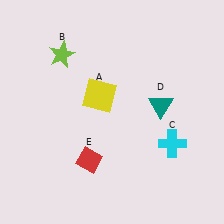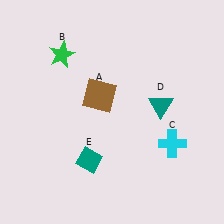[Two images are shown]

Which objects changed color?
A changed from yellow to brown. B changed from lime to green. E changed from red to teal.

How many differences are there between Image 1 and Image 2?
There are 3 differences between the two images.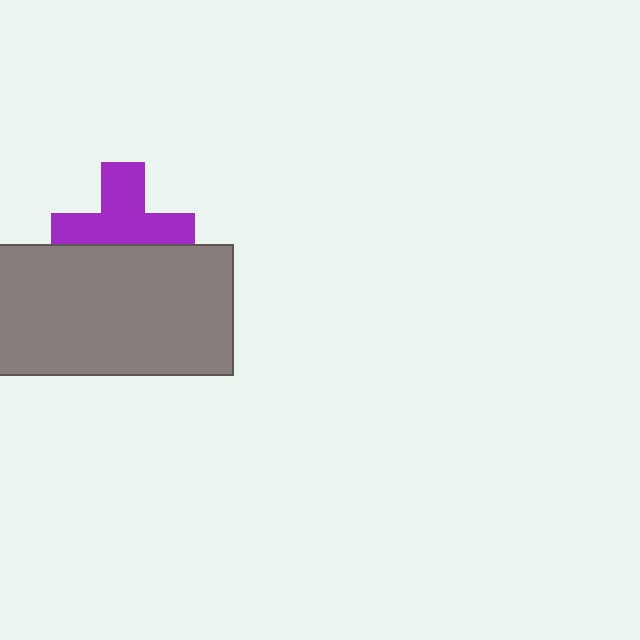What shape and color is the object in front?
The object in front is a gray rectangle.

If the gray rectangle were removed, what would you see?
You would see the complete purple cross.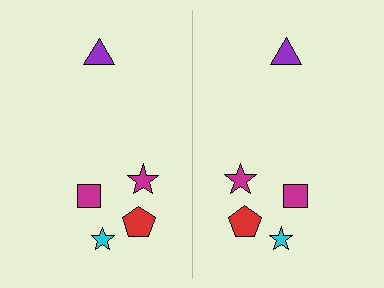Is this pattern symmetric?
Yes, this pattern has bilateral (reflection) symmetry.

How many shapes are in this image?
There are 10 shapes in this image.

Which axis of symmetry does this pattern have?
The pattern has a vertical axis of symmetry running through the center of the image.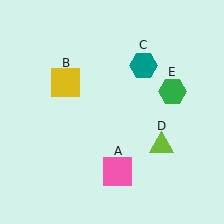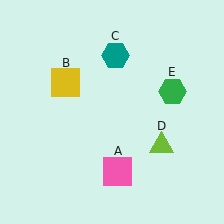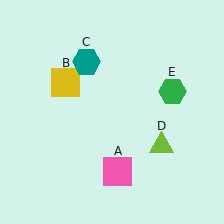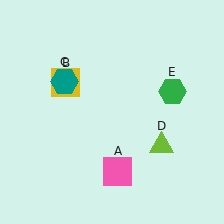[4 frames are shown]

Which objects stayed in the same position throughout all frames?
Pink square (object A) and yellow square (object B) and lime triangle (object D) and green hexagon (object E) remained stationary.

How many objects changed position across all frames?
1 object changed position: teal hexagon (object C).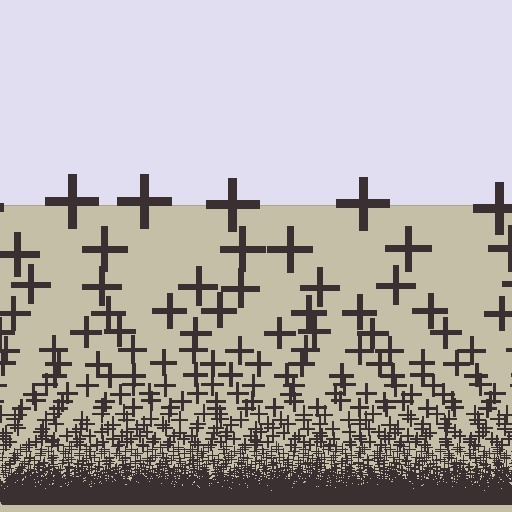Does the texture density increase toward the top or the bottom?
Density increases toward the bottom.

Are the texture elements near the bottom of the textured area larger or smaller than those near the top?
Smaller. The gradient is inverted — elements near the bottom are smaller and denser.